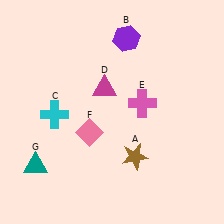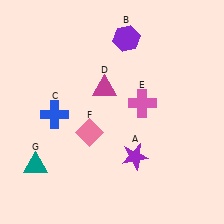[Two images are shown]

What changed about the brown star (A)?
In Image 1, A is brown. In Image 2, it changed to purple.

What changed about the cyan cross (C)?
In Image 1, C is cyan. In Image 2, it changed to blue.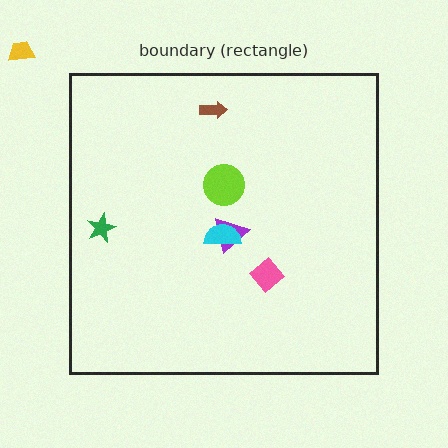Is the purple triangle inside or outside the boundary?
Inside.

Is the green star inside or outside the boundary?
Inside.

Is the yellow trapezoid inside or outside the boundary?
Outside.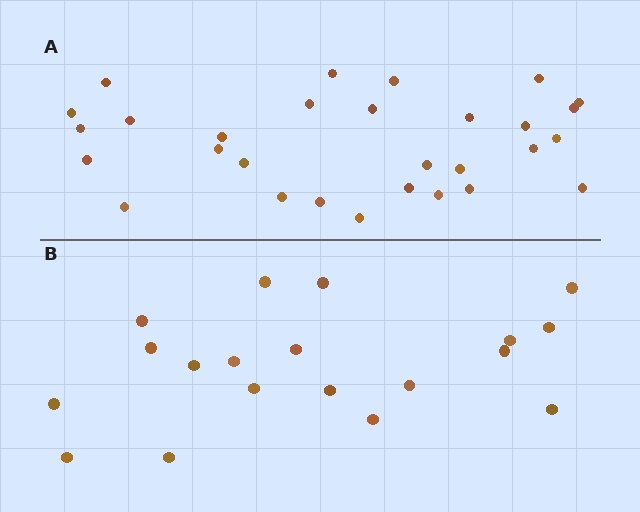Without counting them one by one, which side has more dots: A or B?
Region A (the top region) has more dots.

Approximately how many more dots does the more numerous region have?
Region A has roughly 10 or so more dots than region B.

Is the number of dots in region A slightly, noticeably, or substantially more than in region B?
Region A has substantially more. The ratio is roughly 1.5 to 1.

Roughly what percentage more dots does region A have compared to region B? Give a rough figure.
About 55% more.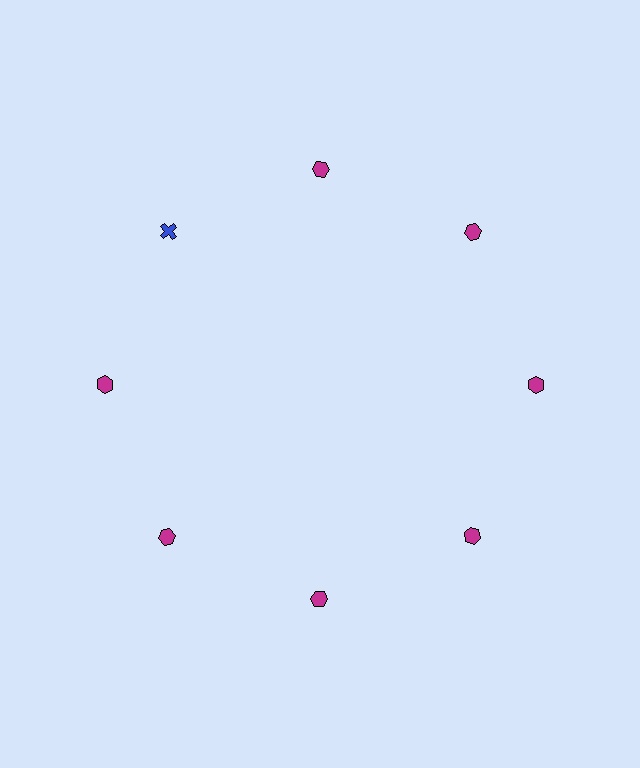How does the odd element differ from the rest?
It differs in both color (blue instead of magenta) and shape (cross instead of hexagon).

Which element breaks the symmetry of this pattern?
The blue cross at roughly the 10 o'clock position breaks the symmetry. All other shapes are magenta hexagons.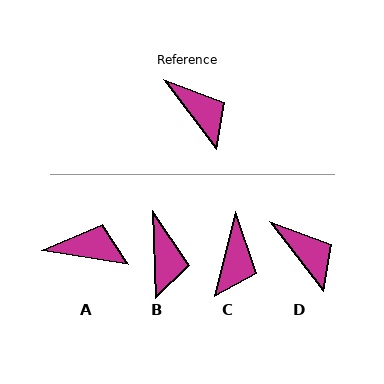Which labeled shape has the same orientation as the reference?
D.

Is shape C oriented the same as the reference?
No, it is off by about 51 degrees.